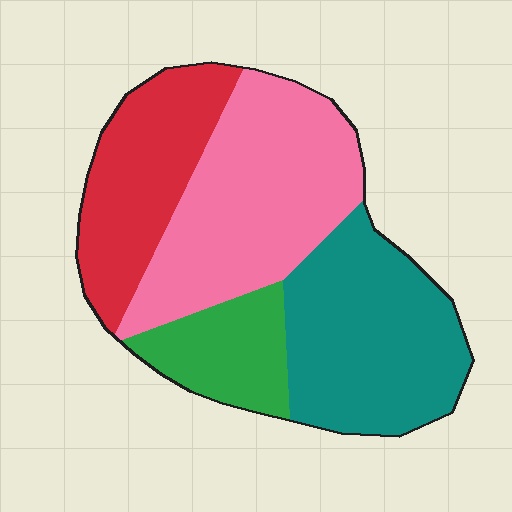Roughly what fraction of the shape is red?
Red covers 22% of the shape.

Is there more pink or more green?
Pink.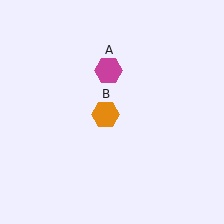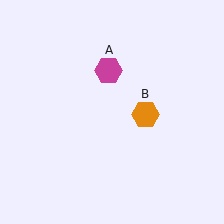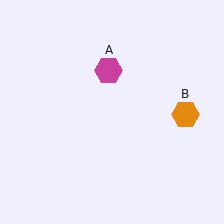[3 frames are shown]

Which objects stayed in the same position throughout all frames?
Magenta hexagon (object A) remained stationary.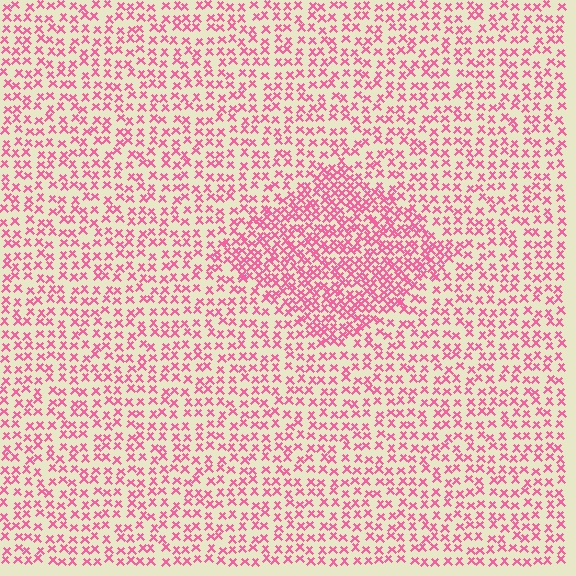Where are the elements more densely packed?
The elements are more densely packed inside the diamond boundary.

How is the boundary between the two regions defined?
The boundary is defined by a change in element density (approximately 1.9x ratio). All elements are the same color, size, and shape.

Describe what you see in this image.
The image contains small pink elements arranged at two different densities. A diamond-shaped region is visible where the elements are more densely packed than the surrounding area.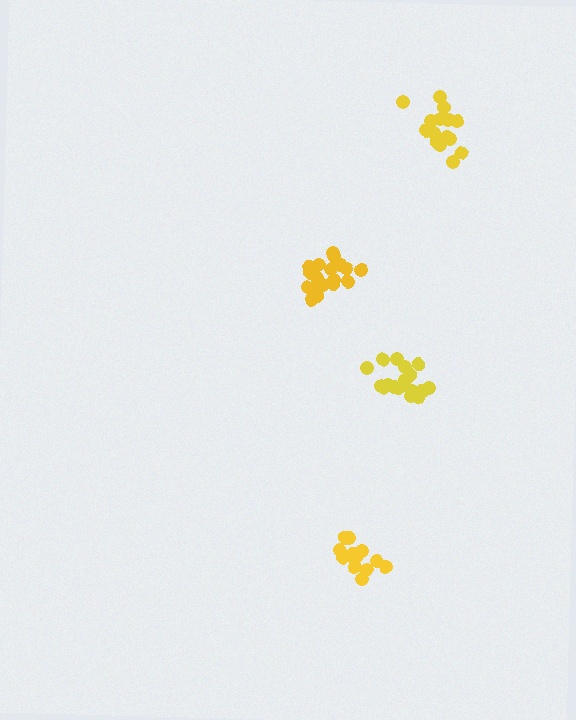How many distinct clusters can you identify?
There are 4 distinct clusters.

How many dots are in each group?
Group 1: 19 dots, Group 2: 18 dots, Group 3: 15 dots, Group 4: 14 dots (66 total).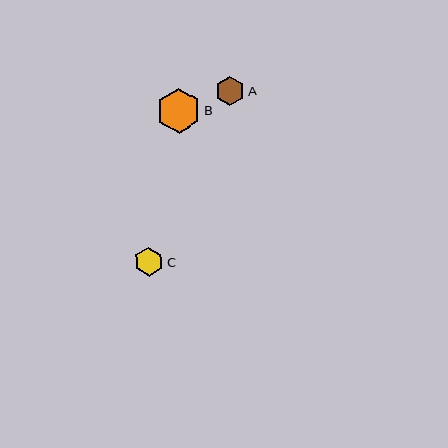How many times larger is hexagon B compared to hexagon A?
Hexagon B is approximately 1.5 times the size of hexagon A.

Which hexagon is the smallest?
Hexagon C is the smallest with a size of approximately 29 pixels.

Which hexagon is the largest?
Hexagon B is the largest with a size of approximately 45 pixels.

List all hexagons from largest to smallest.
From largest to smallest: B, A, C.